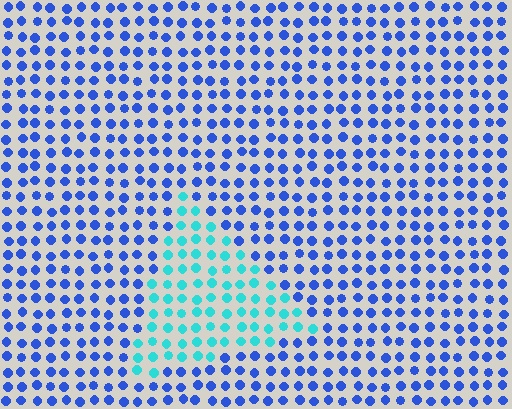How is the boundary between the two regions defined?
The boundary is defined purely by a slight shift in hue (about 47 degrees). Spacing, size, and orientation are identical on both sides.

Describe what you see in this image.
The image is filled with small blue elements in a uniform arrangement. A triangle-shaped region is visible where the elements are tinted to a slightly different hue, forming a subtle color boundary.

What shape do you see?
I see a triangle.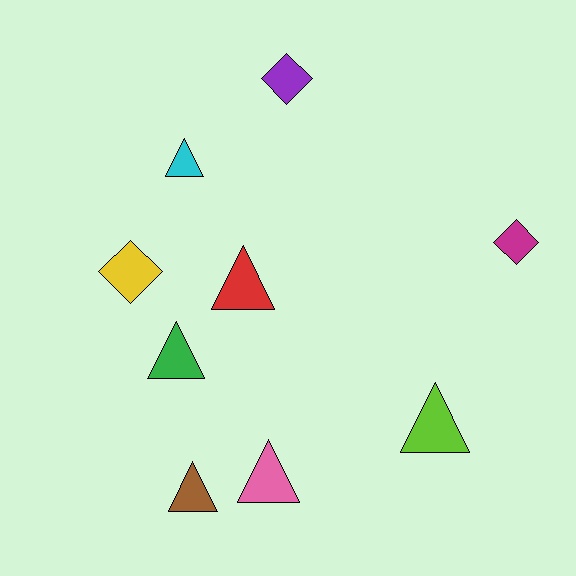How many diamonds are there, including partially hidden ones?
There are 3 diamonds.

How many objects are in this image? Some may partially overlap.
There are 9 objects.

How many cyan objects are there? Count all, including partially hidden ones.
There is 1 cyan object.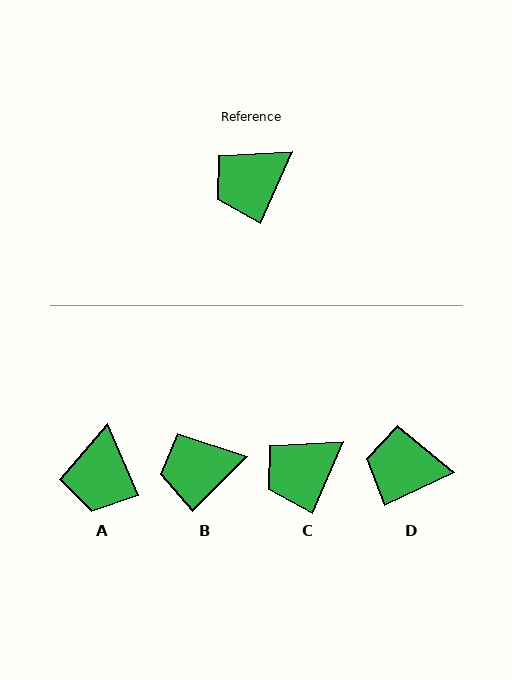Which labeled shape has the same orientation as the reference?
C.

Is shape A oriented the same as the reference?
No, it is off by about 47 degrees.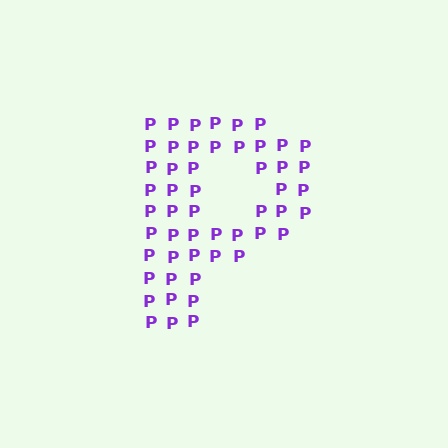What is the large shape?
The large shape is the letter P.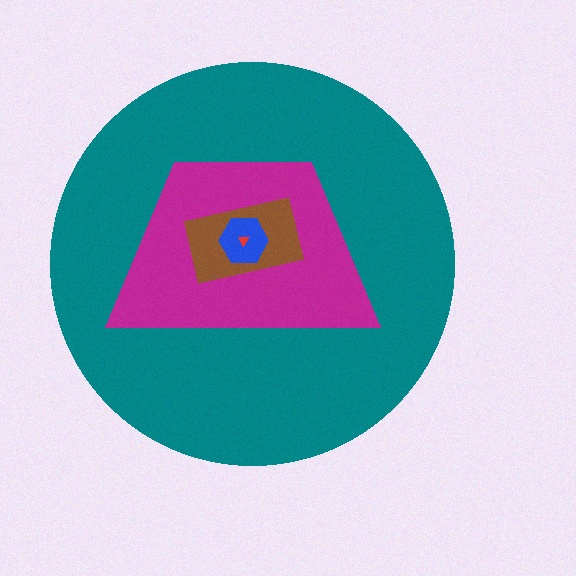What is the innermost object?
The red triangle.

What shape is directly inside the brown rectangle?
The blue hexagon.